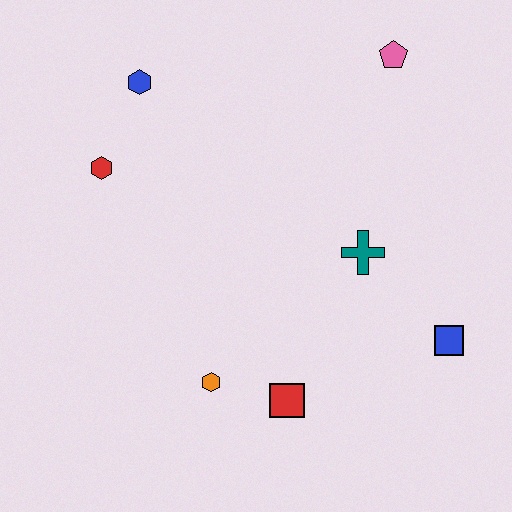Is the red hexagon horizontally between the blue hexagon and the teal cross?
No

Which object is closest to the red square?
The orange hexagon is closest to the red square.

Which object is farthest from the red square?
The pink pentagon is farthest from the red square.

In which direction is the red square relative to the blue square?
The red square is to the left of the blue square.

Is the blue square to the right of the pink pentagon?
Yes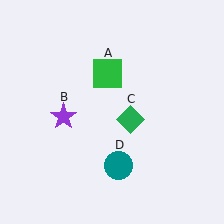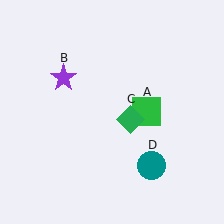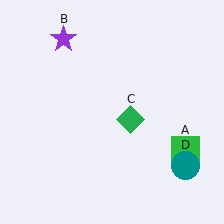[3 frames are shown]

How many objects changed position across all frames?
3 objects changed position: green square (object A), purple star (object B), teal circle (object D).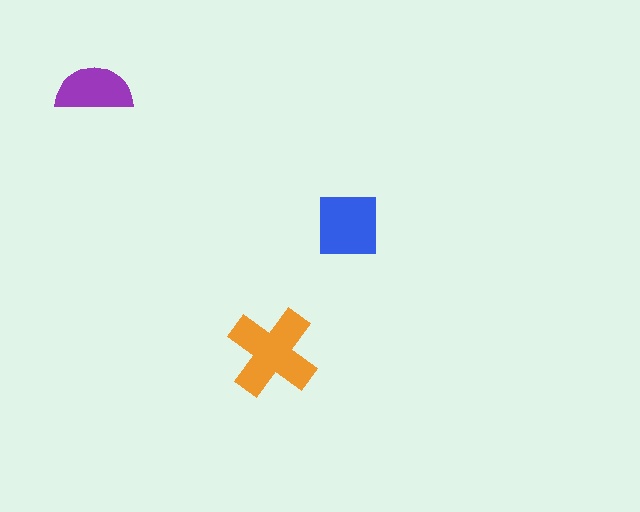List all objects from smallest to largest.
The purple semicircle, the blue square, the orange cross.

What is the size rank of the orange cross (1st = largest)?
1st.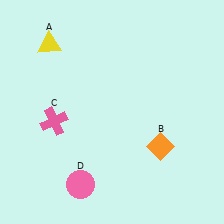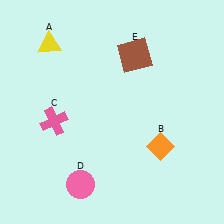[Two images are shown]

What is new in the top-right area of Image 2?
A brown square (E) was added in the top-right area of Image 2.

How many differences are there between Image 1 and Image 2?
There is 1 difference between the two images.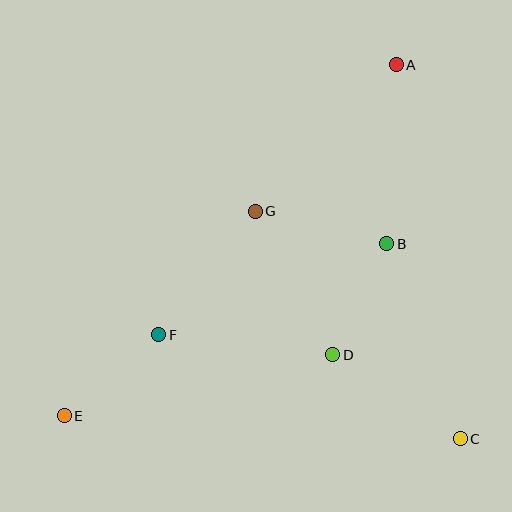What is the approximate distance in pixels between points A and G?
The distance between A and G is approximately 203 pixels.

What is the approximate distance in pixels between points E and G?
The distance between E and G is approximately 280 pixels.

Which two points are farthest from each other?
Points A and E are farthest from each other.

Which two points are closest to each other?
Points B and D are closest to each other.